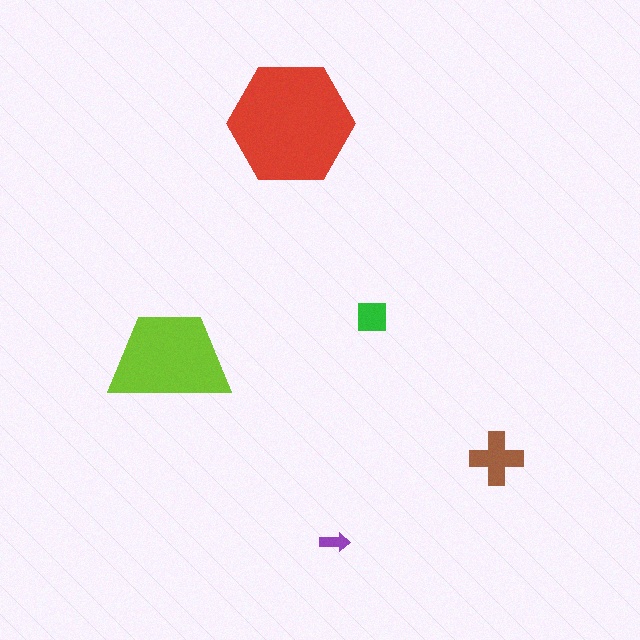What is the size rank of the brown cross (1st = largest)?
3rd.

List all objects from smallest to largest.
The purple arrow, the green square, the brown cross, the lime trapezoid, the red hexagon.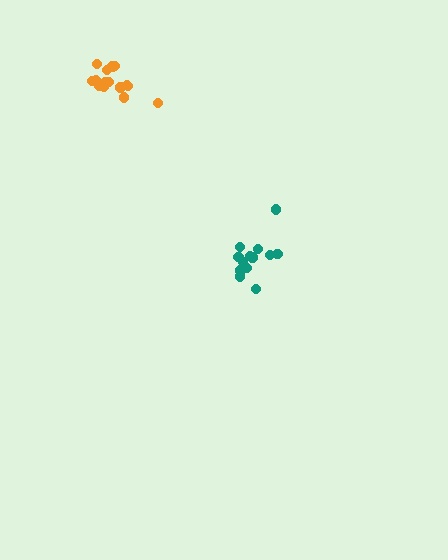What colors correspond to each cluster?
The clusters are colored: orange, teal.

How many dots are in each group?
Group 1: 15 dots, Group 2: 13 dots (28 total).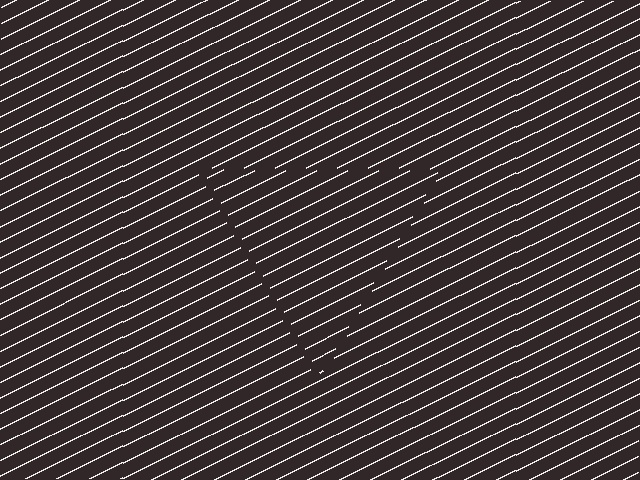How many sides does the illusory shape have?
3 sides — the line-ends trace a triangle.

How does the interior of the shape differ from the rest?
The interior of the shape contains the same grating, shifted by half a period — the contour is defined by the phase discontinuity where line-ends from the inner and outer gratings abut.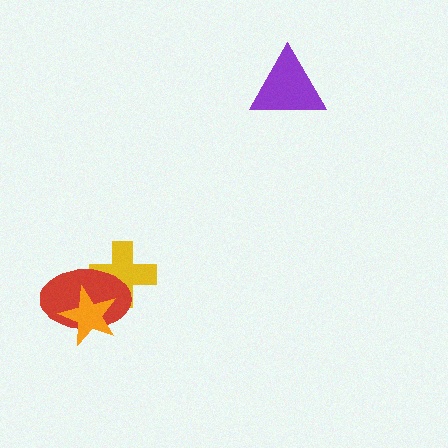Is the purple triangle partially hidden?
No, no other shape covers it.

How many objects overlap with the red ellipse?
2 objects overlap with the red ellipse.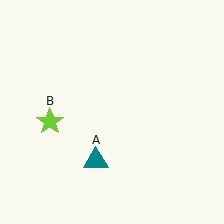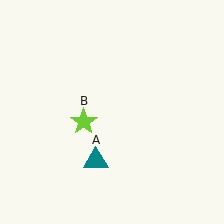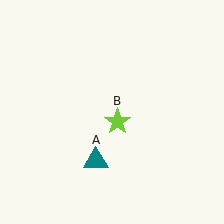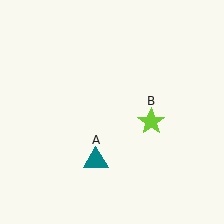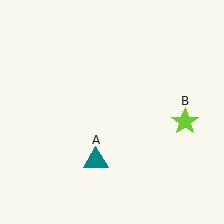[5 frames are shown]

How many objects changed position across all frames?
1 object changed position: lime star (object B).